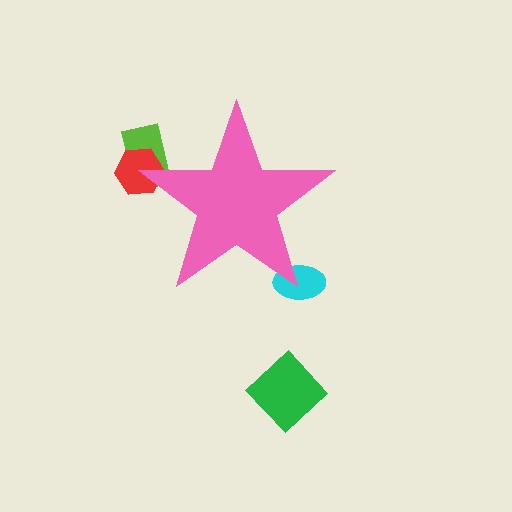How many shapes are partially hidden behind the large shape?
3 shapes are partially hidden.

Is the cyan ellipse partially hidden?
Yes, the cyan ellipse is partially hidden behind the pink star.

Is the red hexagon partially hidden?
Yes, the red hexagon is partially hidden behind the pink star.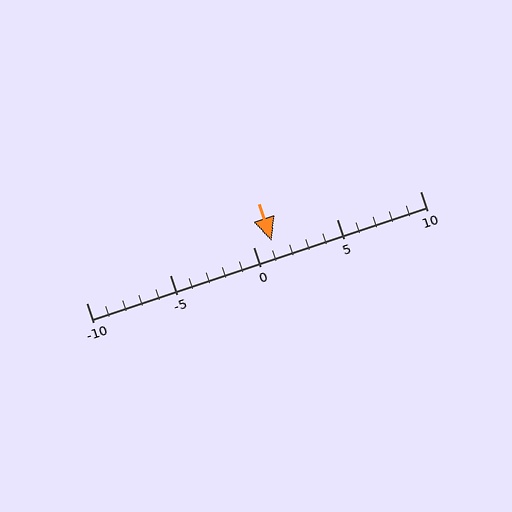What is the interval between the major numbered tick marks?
The major tick marks are spaced 5 units apart.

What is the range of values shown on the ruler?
The ruler shows values from -10 to 10.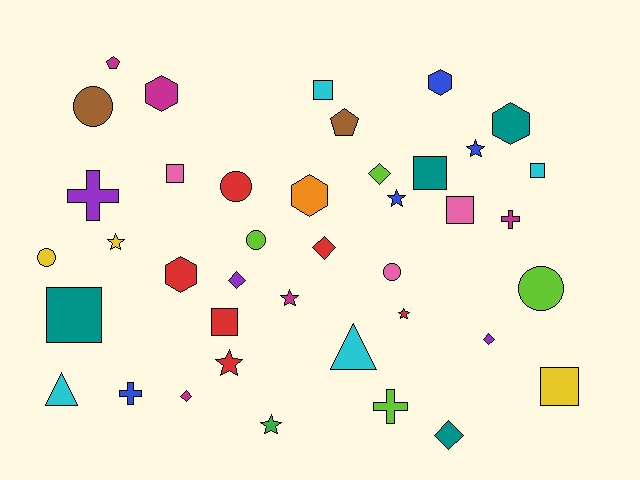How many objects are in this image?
There are 40 objects.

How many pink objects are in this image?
There are 3 pink objects.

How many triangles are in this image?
There are 2 triangles.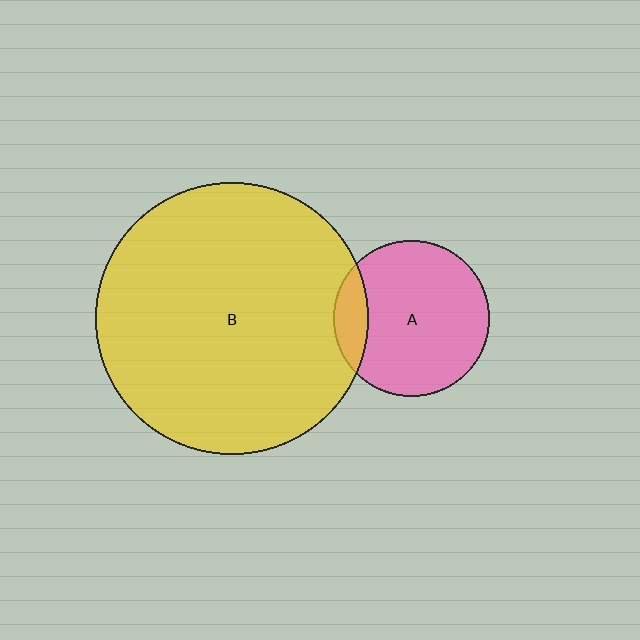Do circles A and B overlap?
Yes.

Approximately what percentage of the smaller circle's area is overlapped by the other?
Approximately 15%.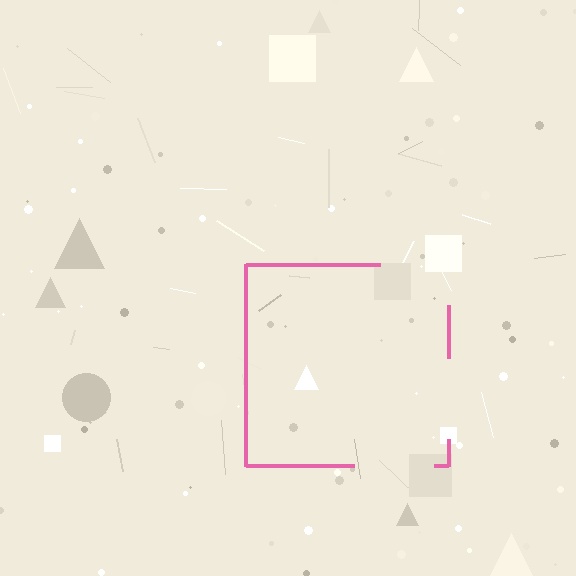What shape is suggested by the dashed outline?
The dashed outline suggests a square.